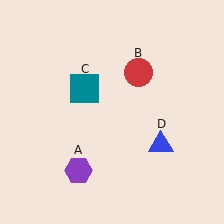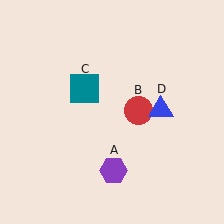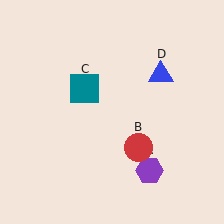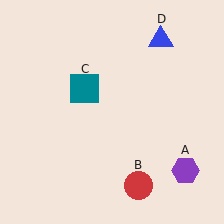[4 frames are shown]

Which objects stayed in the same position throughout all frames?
Teal square (object C) remained stationary.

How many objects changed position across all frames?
3 objects changed position: purple hexagon (object A), red circle (object B), blue triangle (object D).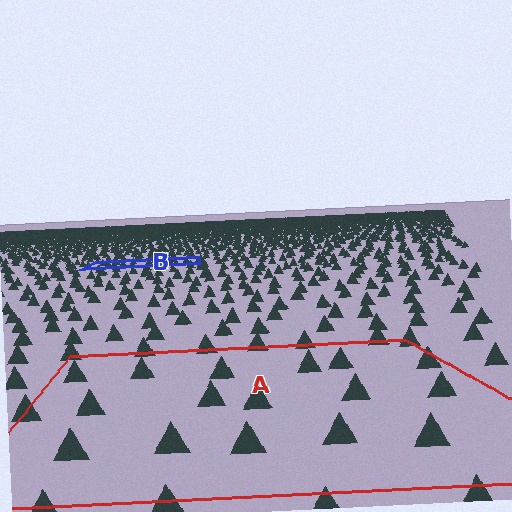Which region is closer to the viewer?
Region A is closer. The texture elements there are larger and more spread out.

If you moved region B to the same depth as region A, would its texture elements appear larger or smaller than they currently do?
They would appear larger. At a closer depth, the same texture elements are projected at a bigger on-screen size.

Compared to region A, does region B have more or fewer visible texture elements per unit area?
Region B has more texture elements per unit area — they are packed more densely because it is farther away.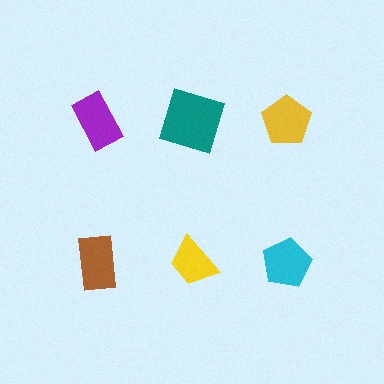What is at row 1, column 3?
A yellow pentagon.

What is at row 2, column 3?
A cyan pentagon.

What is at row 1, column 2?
A teal square.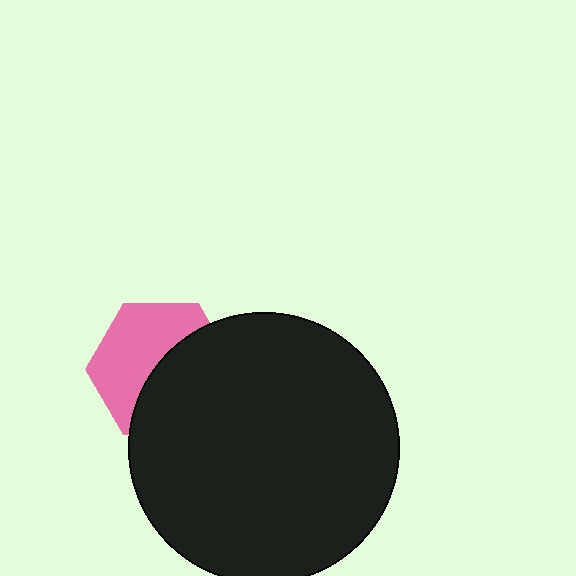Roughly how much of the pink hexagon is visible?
About half of it is visible (roughly 50%).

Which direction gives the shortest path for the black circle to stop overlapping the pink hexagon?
Moving toward the lower-right gives the shortest separation.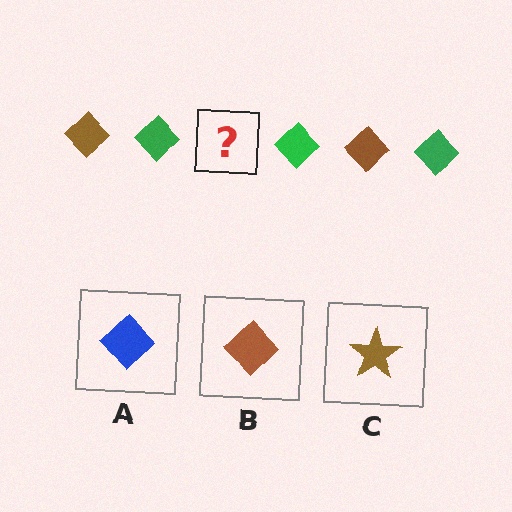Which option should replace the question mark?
Option B.